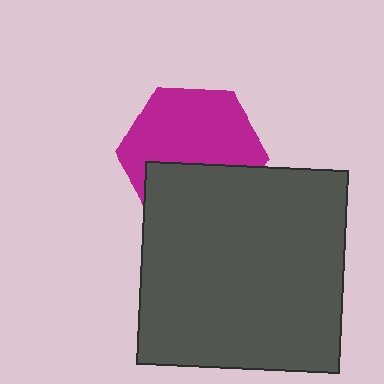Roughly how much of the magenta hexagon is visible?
About half of it is visible (roughly 62%).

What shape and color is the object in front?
The object in front is a dark gray square.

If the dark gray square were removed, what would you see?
You would see the complete magenta hexagon.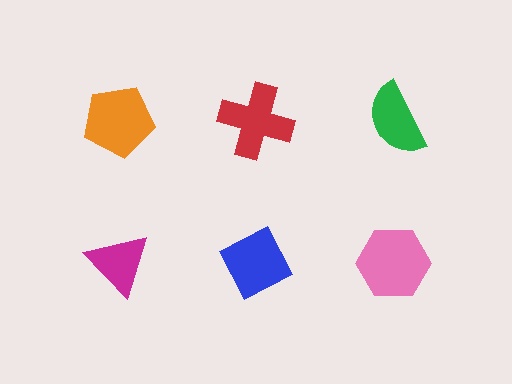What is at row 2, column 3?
A pink hexagon.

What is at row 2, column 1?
A magenta triangle.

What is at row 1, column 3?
A green semicircle.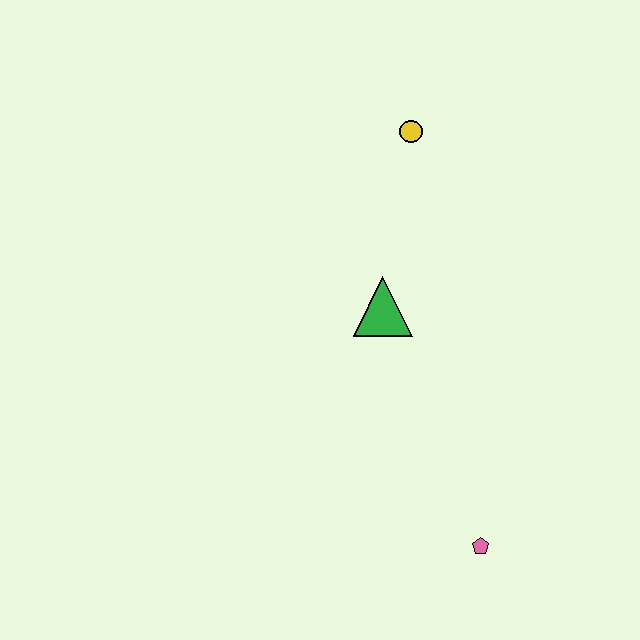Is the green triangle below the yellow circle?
Yes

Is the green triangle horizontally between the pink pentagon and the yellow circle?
No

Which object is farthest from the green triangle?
The pink pentagon is farthest from the green triangle.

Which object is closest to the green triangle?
The yellow circle is closest to the green triangle.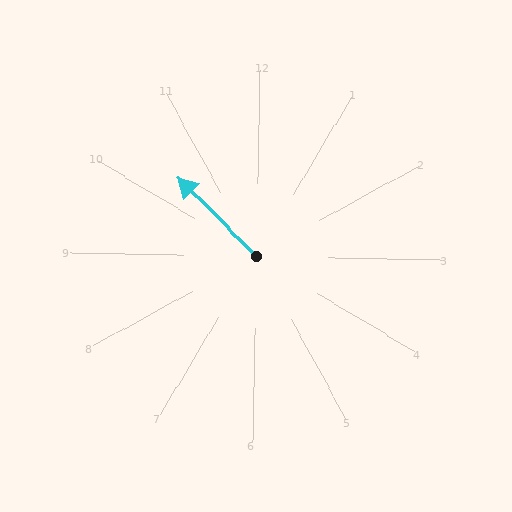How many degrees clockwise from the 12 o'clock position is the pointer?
Approximately 314 degrees.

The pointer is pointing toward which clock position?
Roughly 10 o'clock.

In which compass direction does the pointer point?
Northwest.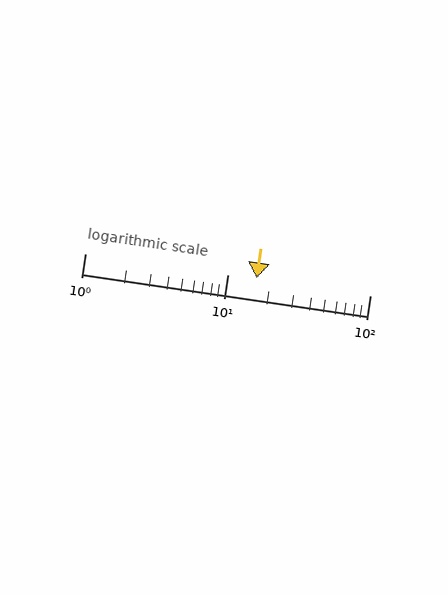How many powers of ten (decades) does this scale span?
The scale spans 2 decades, from 1 to 100.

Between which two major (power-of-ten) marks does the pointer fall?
The pointer is between 10 and 100.